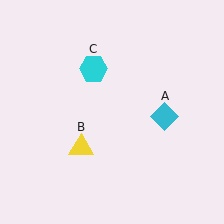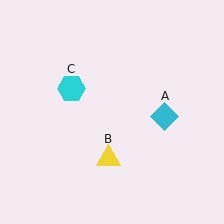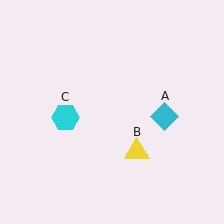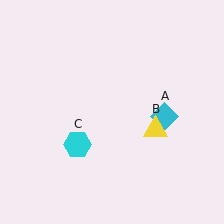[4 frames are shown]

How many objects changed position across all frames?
2 objects changed position: yellow triangle (object B), cyan hexagon (object C).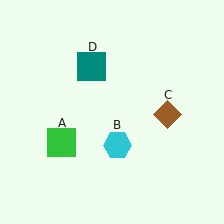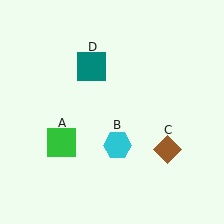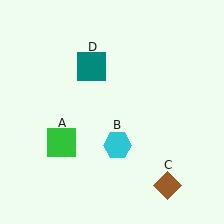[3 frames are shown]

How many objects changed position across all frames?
1 object changed position: brown diamond (object C).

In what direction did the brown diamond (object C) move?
The brown diamond (object C) moved down.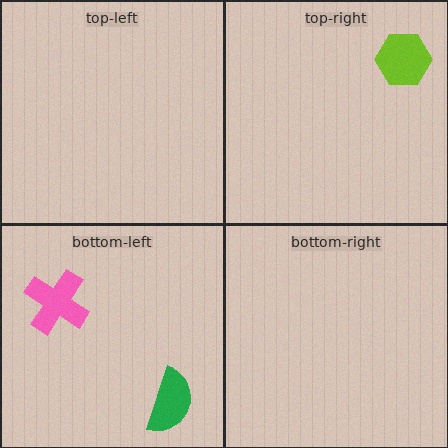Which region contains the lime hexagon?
The top-right region.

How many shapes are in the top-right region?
1.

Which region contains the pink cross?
The bottom-left region.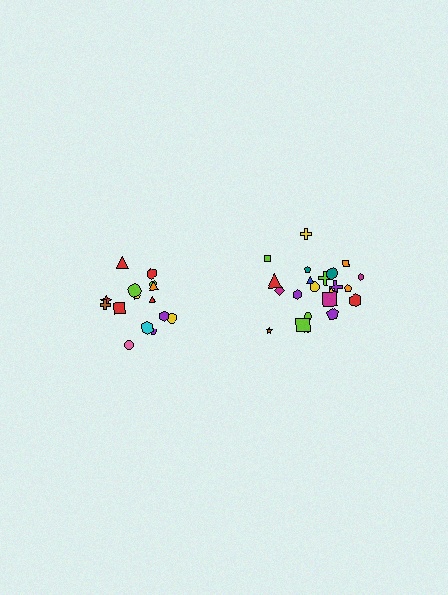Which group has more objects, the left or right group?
The right group.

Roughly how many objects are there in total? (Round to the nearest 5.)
Roughly 35 objects in total.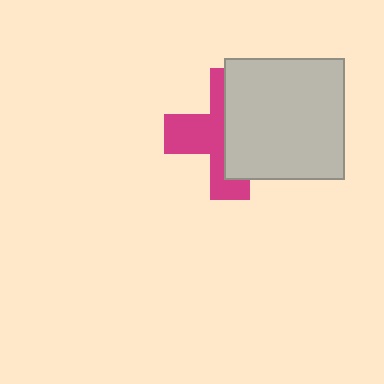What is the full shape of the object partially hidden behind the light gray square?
The partially hidden object is a magenta cross.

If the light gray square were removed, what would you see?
You would see the complete magenta cross.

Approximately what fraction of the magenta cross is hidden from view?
Roughly 53% of the magenta cross is hidden behind the light gray square.